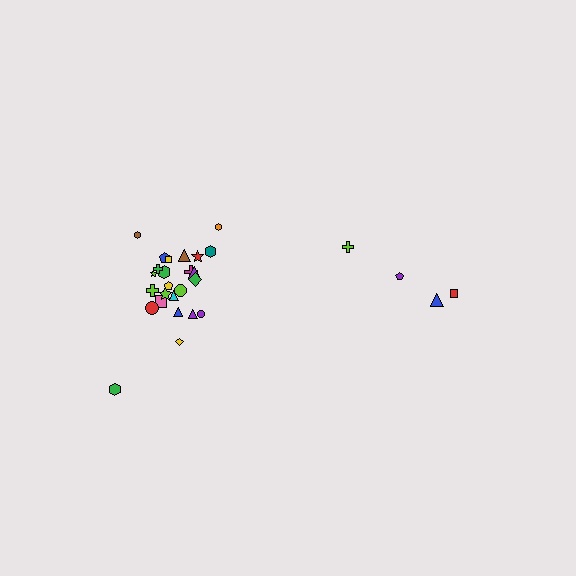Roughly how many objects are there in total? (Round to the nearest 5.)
Roughly 30 objects in total.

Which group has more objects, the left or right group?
The left group.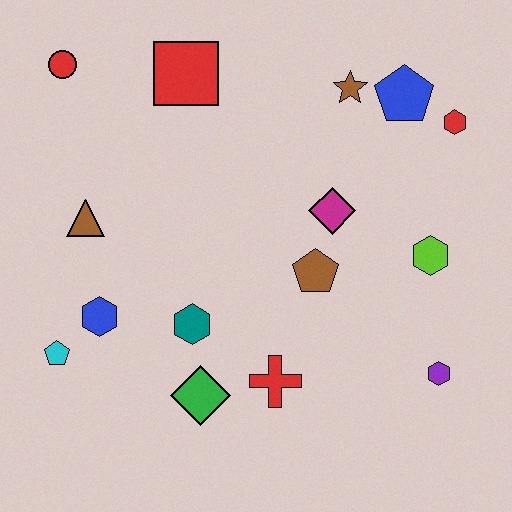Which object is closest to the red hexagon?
The blue pentagon is closest to the red hexagon.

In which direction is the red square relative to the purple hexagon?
The red square is above the purple hexagon.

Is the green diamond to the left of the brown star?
Yes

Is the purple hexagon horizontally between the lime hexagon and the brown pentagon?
No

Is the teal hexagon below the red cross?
No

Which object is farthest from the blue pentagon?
The cyan pentagon is farthest from the blue pentagon.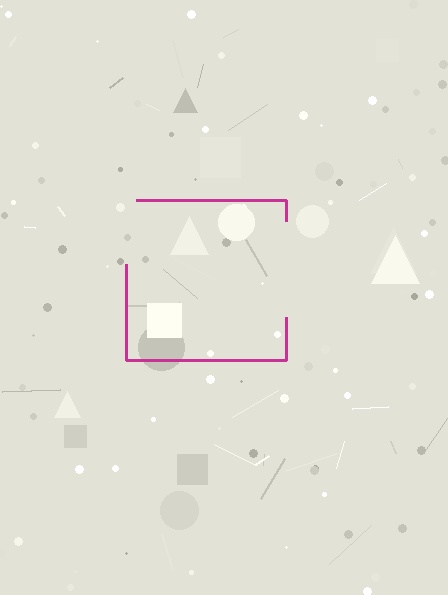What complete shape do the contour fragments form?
The contour fragments form a square.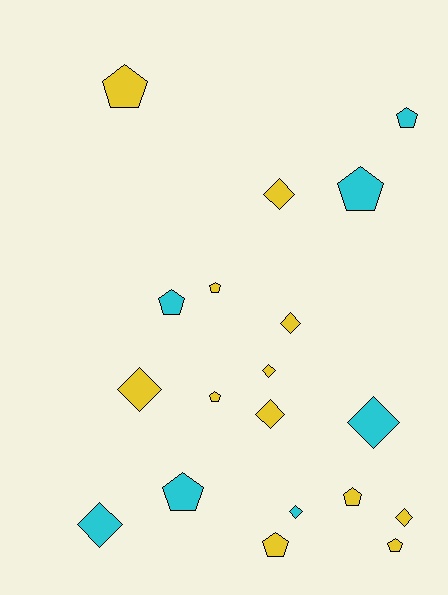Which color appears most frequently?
Yellow, with 12 objects.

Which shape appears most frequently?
Pentagon, with 10 objects.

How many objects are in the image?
There are 19 objects.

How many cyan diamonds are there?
There are 3 cyan diamonds.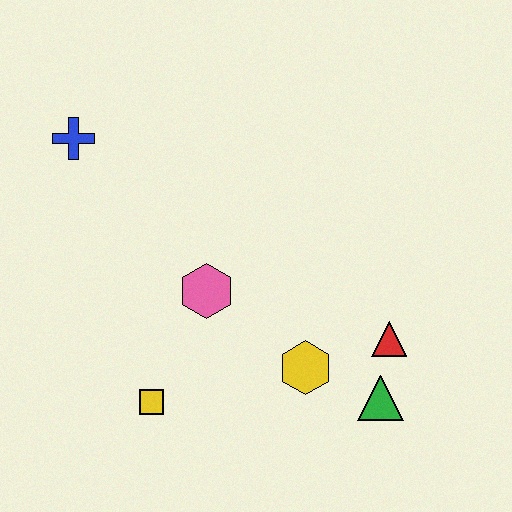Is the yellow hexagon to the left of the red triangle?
Yes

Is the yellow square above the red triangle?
No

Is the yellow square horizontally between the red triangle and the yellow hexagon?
No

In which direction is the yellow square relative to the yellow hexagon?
The yellow square is to the left of the yellow hexagon.